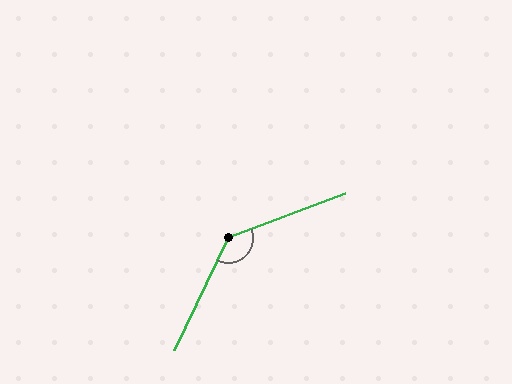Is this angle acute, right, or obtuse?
It is obtuse.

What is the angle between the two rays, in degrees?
Approximately 137 degrees.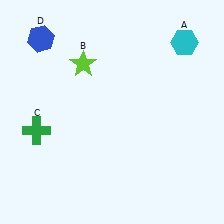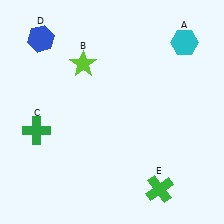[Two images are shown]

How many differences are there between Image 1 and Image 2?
There is 1 difference between the two images.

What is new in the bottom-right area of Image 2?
A green cross (E) was added in the bottom-right area of Image 2.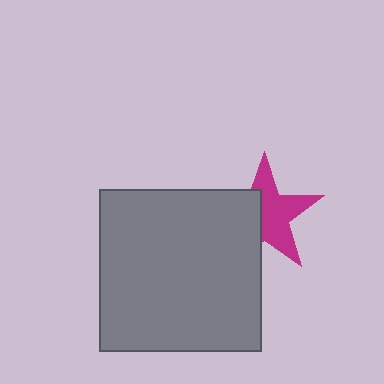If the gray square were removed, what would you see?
You would see the complete magenta star.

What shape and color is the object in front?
The object in front is a gray square.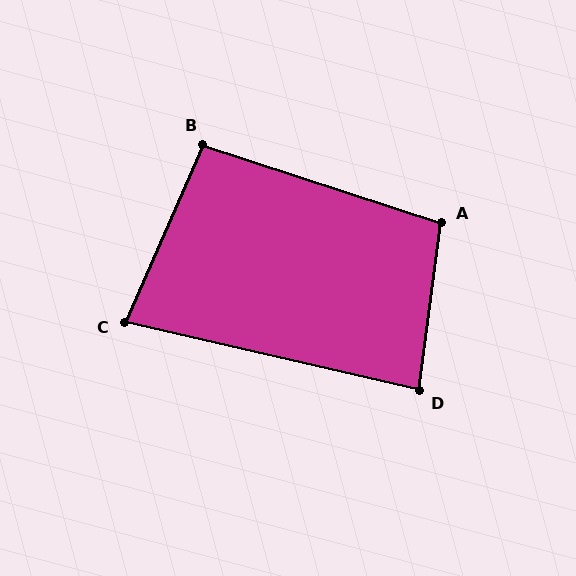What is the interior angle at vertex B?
Approximately 95 degrees (obtuse).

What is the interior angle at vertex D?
Approximately 85 degrees (acute).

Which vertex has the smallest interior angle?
C, at approximately 79 degrees.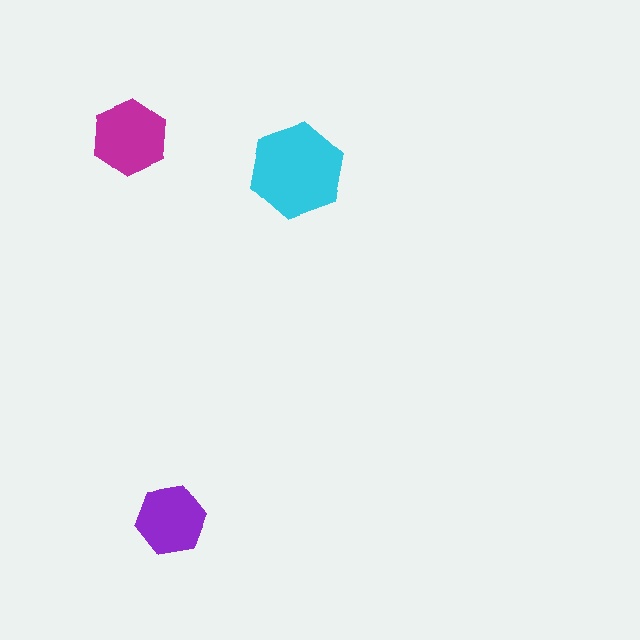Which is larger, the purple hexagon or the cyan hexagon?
The cyan one.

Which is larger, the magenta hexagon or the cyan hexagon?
The cyan one.